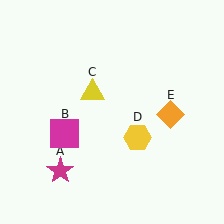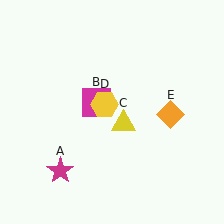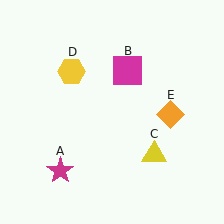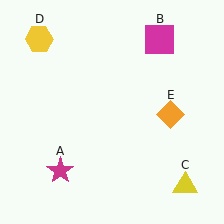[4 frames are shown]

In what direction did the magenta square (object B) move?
The magenta square (object B) moved up and to the right.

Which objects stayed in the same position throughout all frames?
Magenta star (object A) and orange diamond (object E) remained stationary.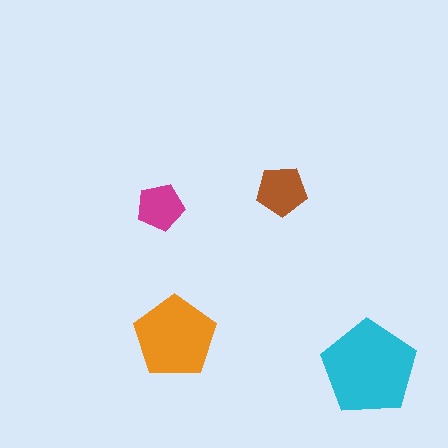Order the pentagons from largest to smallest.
the cyan one, the orange one, the brown one, the magenta one.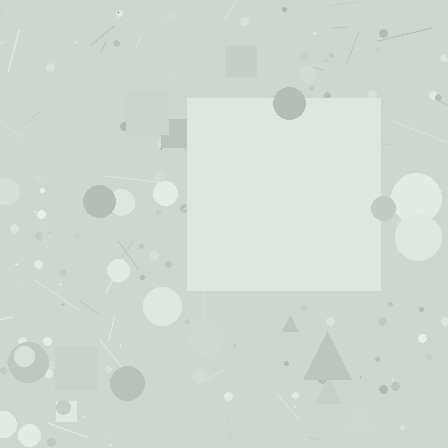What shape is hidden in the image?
A square is hidden in the image.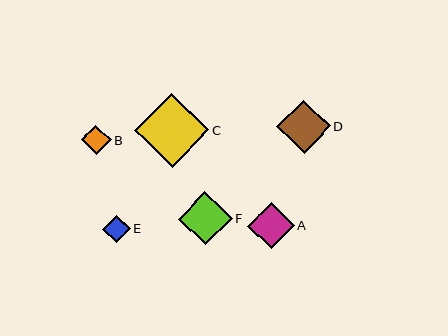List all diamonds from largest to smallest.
From largest to smallest: C, D, F, A, B, E.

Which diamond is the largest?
Diamond C is the largest with a size of approximately 74 pixels.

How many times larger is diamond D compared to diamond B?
Diamond D is approximately 1.8 times the size of diamond B.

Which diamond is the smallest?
Diamond E is the smallest with a size of approximately 27 pixels.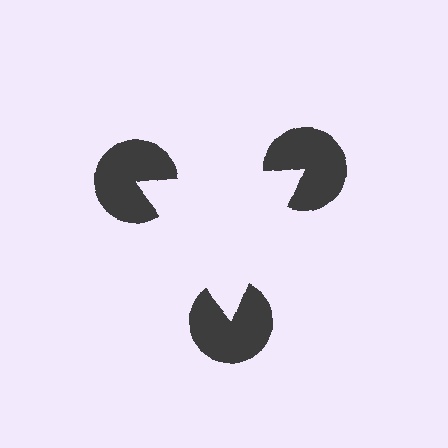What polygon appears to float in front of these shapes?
An illusory triangle — its edges are inferred from the aligned wedge cuts in the pac-man discs, not physically drawn.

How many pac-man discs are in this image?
There are 3 — one at each vertex of the illusory triangle.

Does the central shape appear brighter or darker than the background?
It typically appears slightly brighter than the background, even though no actual brightness change is drawn.